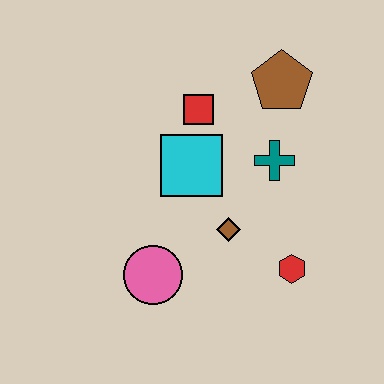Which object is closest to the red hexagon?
The brown diamond is closest to the red hexagon.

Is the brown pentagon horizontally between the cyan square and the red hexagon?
Yes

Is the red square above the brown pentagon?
No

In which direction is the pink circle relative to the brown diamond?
The pink circle is to the left of the brown diamond.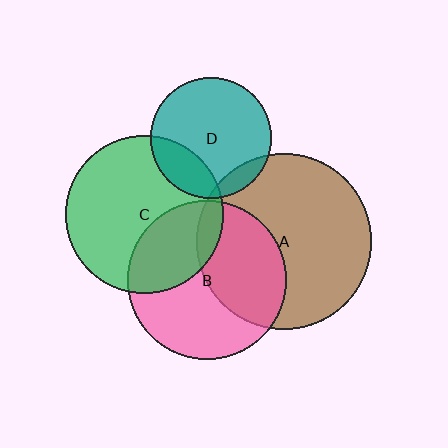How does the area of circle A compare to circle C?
Approximately 1.2 times.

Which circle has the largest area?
Circle A (brown).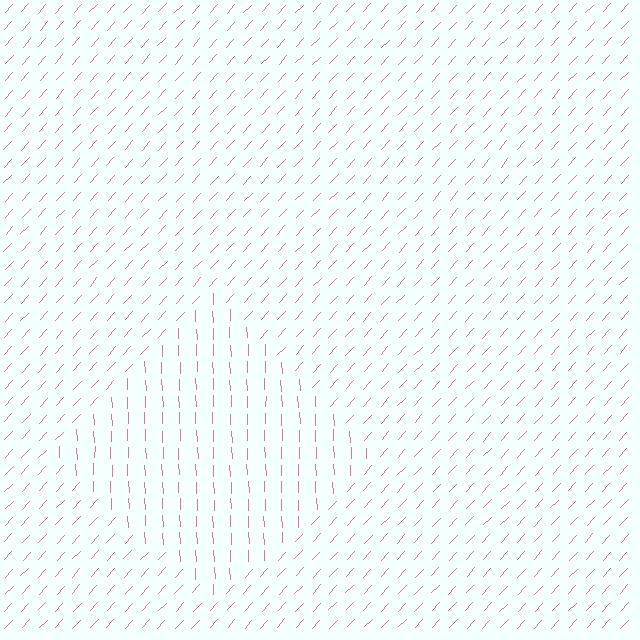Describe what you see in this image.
The image is filled with small pink line segments. A diamond region in the image has lines oriented differently from the surrounding lines, creating a visible texture boundary.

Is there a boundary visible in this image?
Yes, there is a texture boundary formed by a change in line orientation.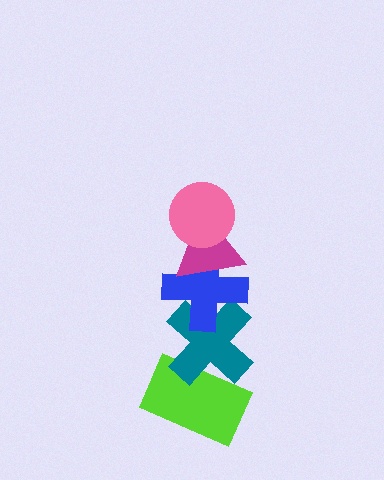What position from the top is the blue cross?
The blue cross is 3rd from the top.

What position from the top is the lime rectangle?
The lime rectangle is 5th from the top.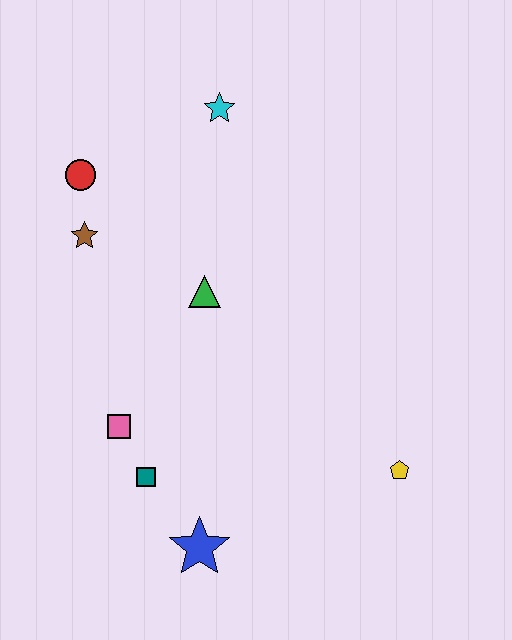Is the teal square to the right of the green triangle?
No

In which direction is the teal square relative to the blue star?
The teal square is above the blue star.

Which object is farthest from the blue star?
The cyan star is farthest from the blue star.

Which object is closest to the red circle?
The brown star is closest to the red circle.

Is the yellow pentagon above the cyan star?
No